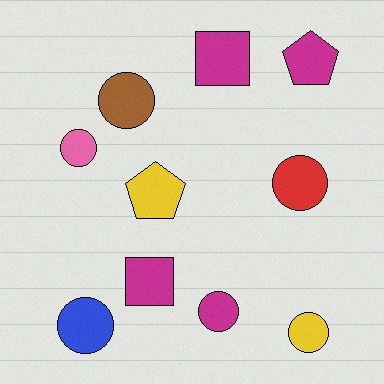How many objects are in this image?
There are 10 objects.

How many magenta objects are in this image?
There are 4 magenta objects.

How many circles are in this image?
There are 6 circles.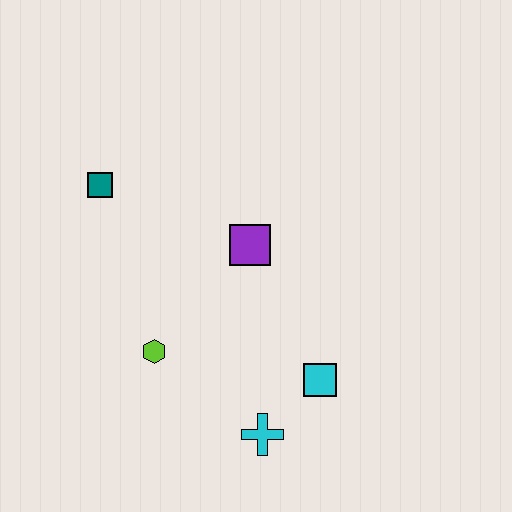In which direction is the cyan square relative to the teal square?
The cyan square is to the right of the teal square.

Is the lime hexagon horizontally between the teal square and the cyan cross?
Yes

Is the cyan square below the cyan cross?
No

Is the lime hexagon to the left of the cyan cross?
Yes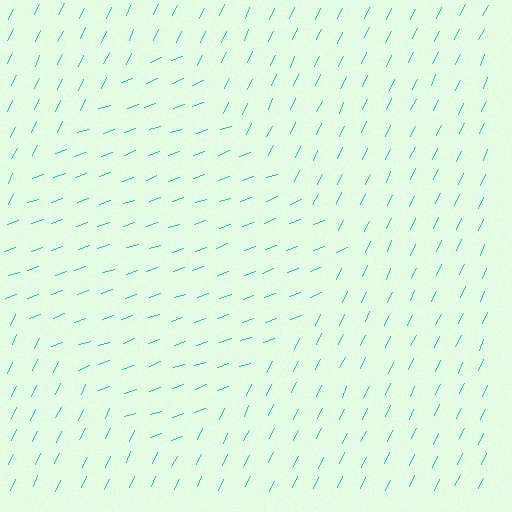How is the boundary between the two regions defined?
The boundary is defined purely by a change in line orientation (approximately 45 degrees difference). All lines are the same color and thickness.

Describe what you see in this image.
The image is filled with small cyan line segments. A diamond region in the image has lines oriented differently from the surrounding lines, creating a visible texture boundary.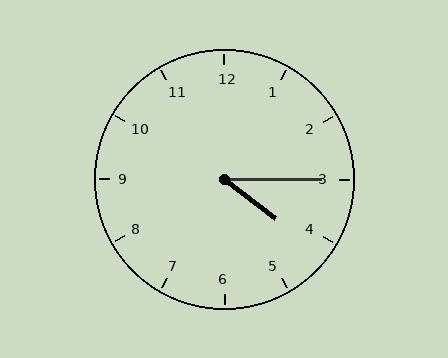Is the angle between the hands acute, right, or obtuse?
It is acute.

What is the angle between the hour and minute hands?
Approximately 38 degrees.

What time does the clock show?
4:15.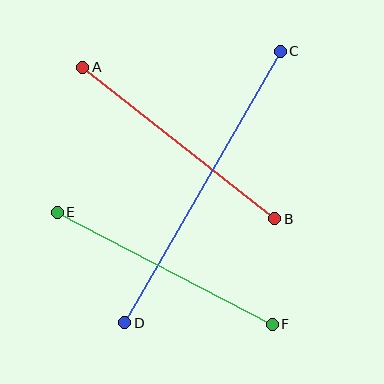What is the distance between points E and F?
The distance is approximately 242 pixels.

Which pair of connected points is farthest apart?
Points C and D are farthest apart.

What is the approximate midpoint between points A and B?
The midpoint is at approximately (179, 143) pixels.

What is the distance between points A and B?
The distance is approximately 245 pixels.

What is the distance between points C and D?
The distance is approximately 313 pixels.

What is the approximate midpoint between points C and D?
The midpoint is at approximately (202, 187) pixels.